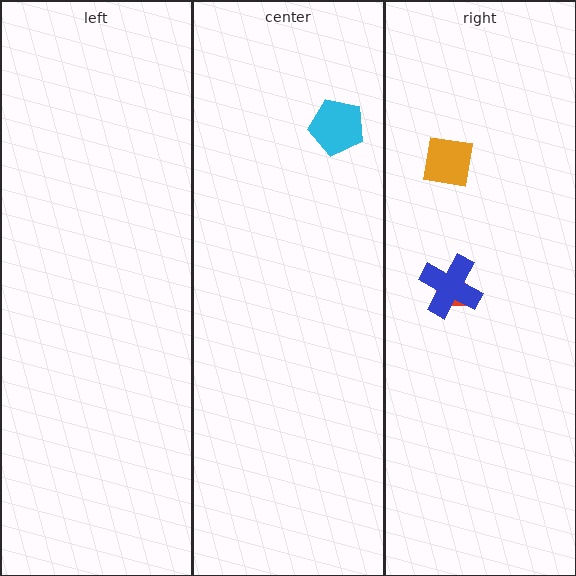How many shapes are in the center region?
1.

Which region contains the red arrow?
The right region.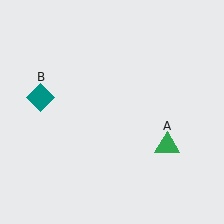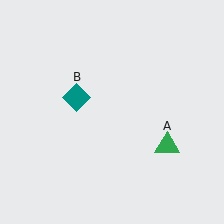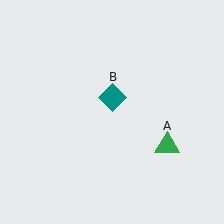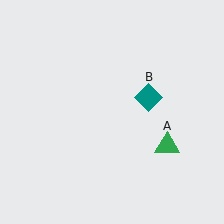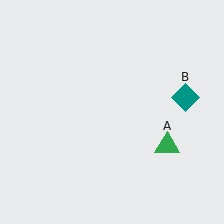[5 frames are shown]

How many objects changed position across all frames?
1 object changed position: teal diamond (object B).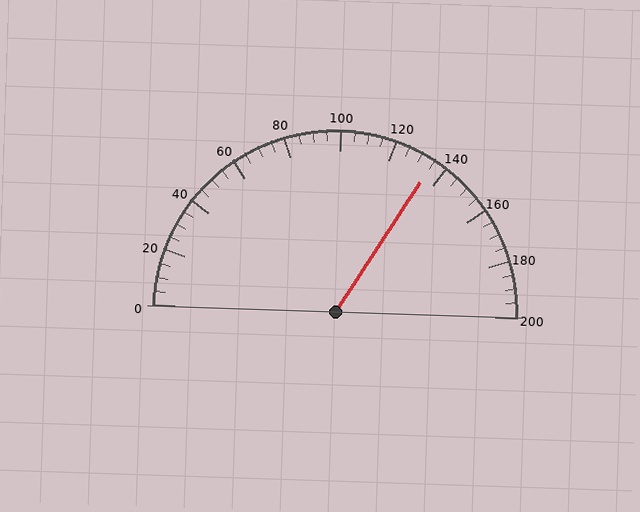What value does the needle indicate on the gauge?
The needle indicates approximately 135.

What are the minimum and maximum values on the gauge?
The gauge ranges from 0 to 200.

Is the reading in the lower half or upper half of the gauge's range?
The reading is in the upper half of the range (0 to 200).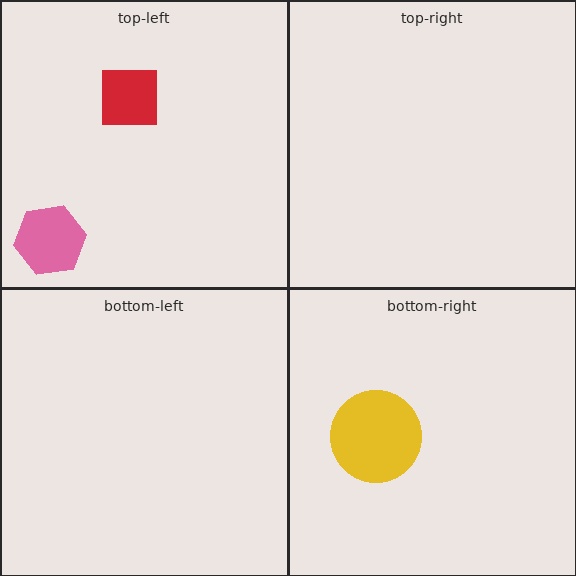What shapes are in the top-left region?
The pink hexagon, the red square.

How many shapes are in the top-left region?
2.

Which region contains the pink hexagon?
The top-left region.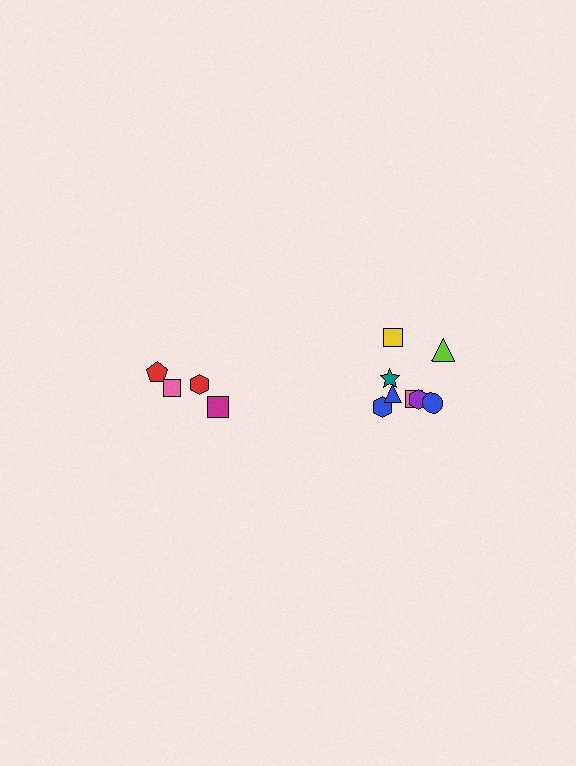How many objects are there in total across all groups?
There are 12 objects.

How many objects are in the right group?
There are 8 objects.